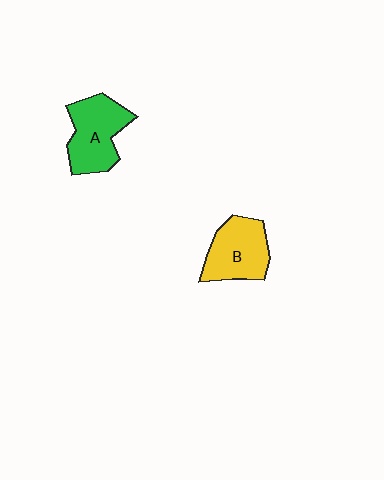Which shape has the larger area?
Shape A (green).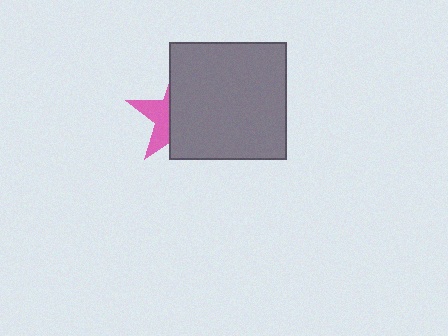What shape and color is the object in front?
The object in front is a gray square.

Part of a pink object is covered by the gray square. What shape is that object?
It is a star.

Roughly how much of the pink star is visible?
A small part of it is visible (roughly 38%).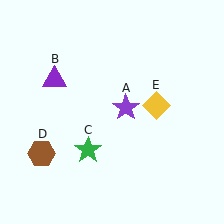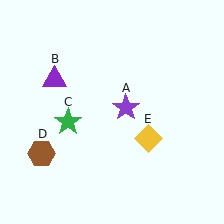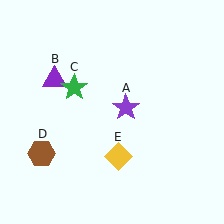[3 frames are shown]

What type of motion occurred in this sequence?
The green star (object C), yellow diamond (object E) rotated clockwise around the center of the scene.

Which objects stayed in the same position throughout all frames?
Purple star (object A) and purple triangle (object B) and brown hexagon (object D) remained stationary.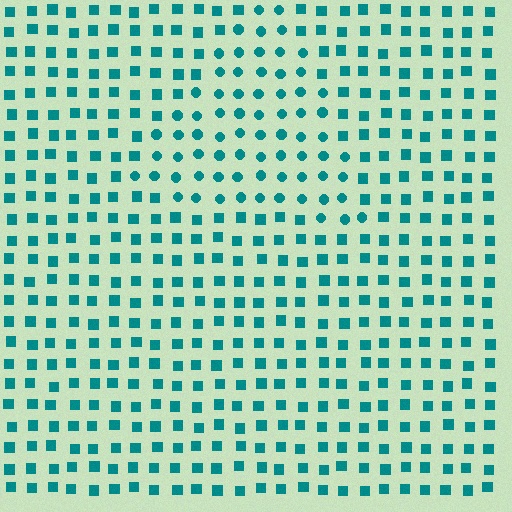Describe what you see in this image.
The image is filled with small teal elements arranged in a uniform grid. A triangle-shaped region contains circles, while the surrounding area contains squares. The boundary is defined purely by the change in element shape.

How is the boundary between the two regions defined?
The boundary is defined by a change in element shape: circles inside vs. squares outside. All elements share the same color and spacing.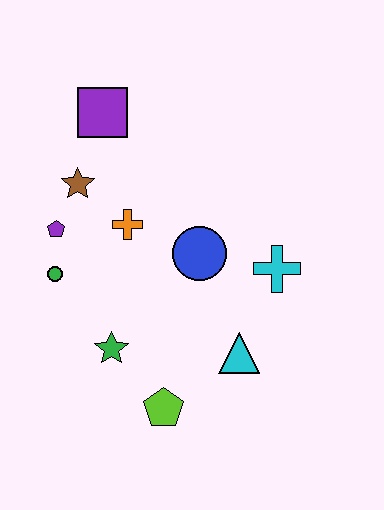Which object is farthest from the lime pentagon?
The purple square is farthest from the lime pentagon.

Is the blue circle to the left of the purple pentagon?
No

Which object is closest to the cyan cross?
The blue circle is closest to the cyan cross.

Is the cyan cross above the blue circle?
No